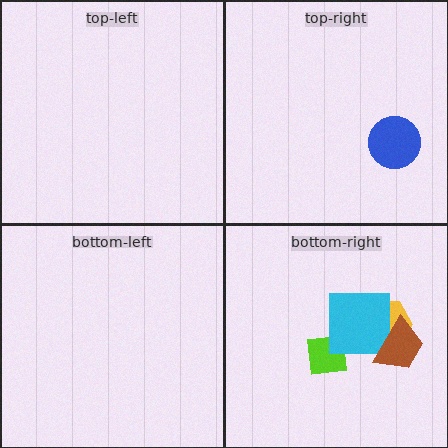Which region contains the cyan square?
The bottom-right region.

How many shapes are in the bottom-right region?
4.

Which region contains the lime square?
The bottom-right region.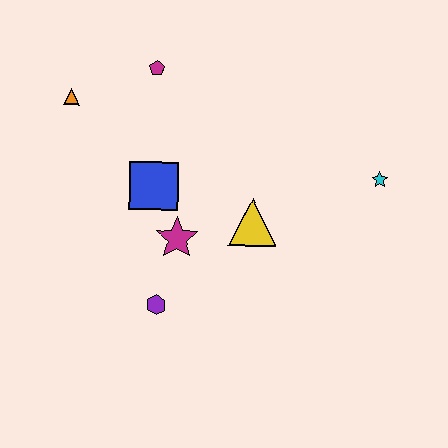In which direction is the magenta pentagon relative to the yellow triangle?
The magenta pentagon is above the yellow triangle.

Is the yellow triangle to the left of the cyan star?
Yes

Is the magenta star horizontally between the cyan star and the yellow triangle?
No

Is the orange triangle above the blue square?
Yes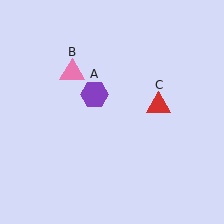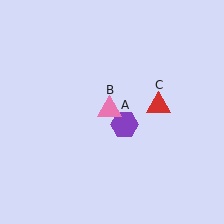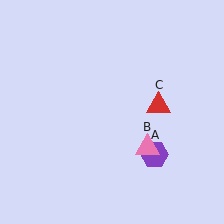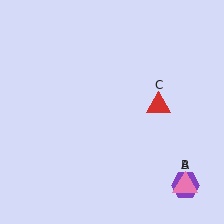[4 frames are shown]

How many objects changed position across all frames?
2 objects changed position: purple hexagon (object A), pink triangle (object B).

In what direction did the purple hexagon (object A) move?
The purple hexagon (object A) moved down and to the right.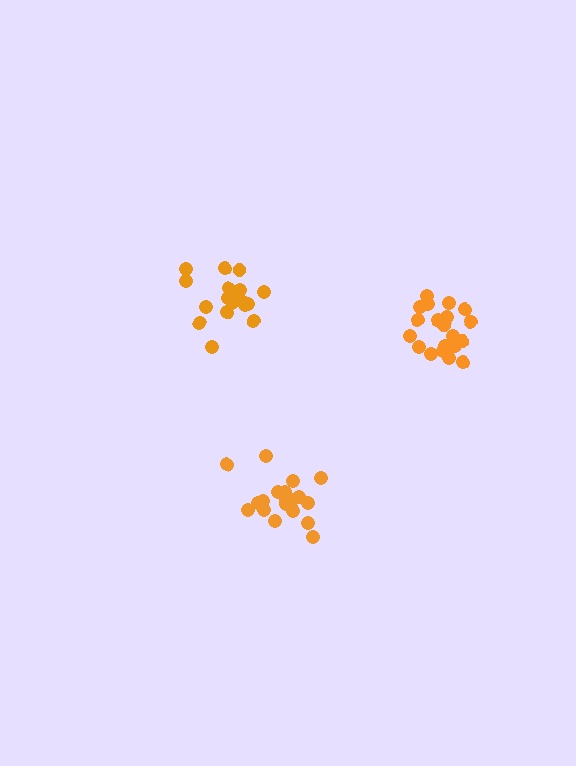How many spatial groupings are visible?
There are 3 spatial groupings.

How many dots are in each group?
Group 1: 21 dots, Group 2: 20 dots, Group 3: 19 dots (60 total).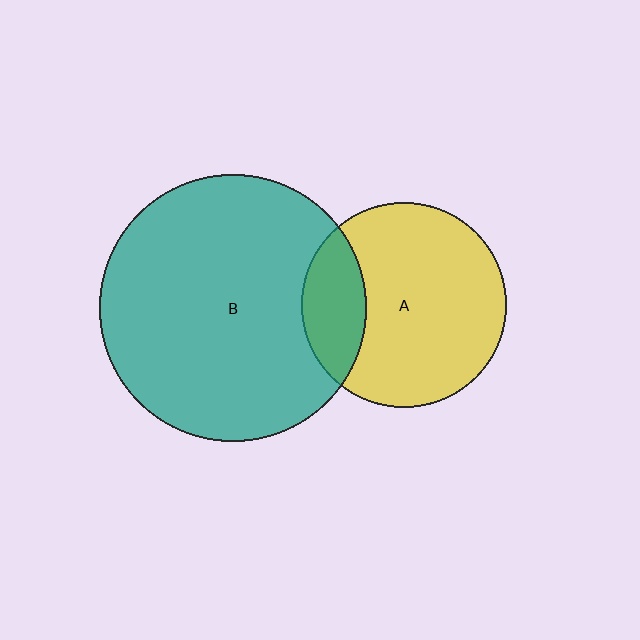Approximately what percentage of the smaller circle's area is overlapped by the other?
Approximately 20%.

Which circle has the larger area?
Circle B (teal).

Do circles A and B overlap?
Yes.